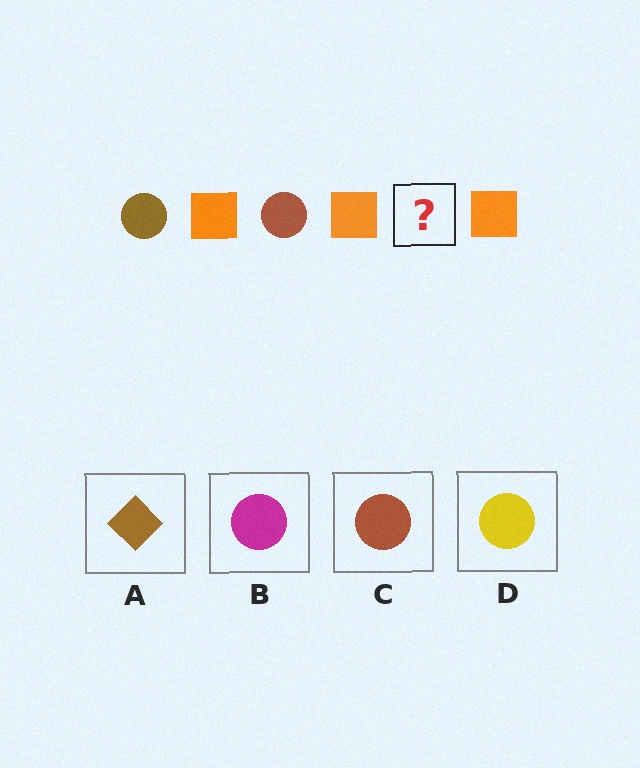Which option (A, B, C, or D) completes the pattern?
C.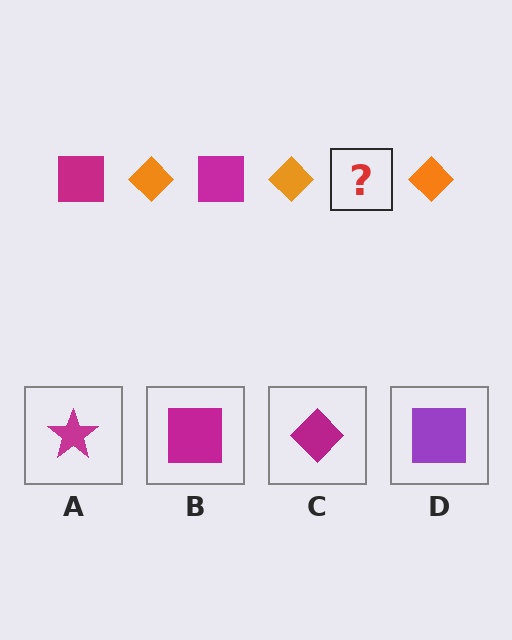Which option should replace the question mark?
Option B.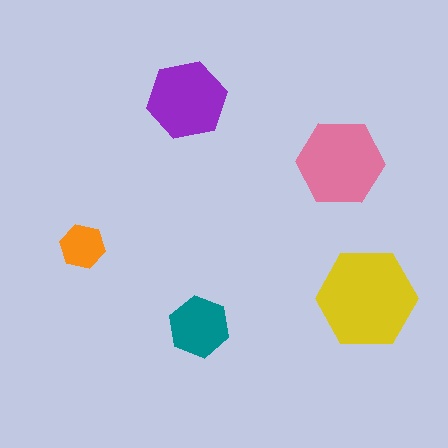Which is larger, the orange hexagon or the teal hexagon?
The teal one.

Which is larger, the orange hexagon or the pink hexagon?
The pink one.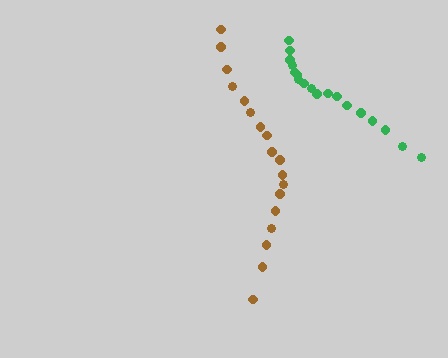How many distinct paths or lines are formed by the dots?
There are 2 distinct paths.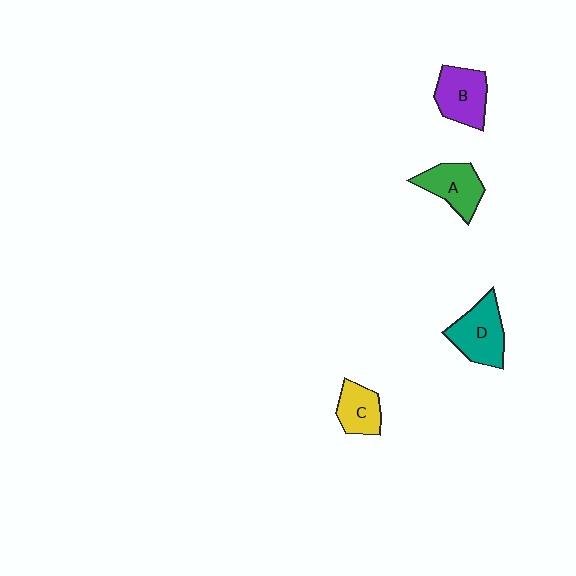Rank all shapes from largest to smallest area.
From largest to smallest: D (teal), B (purple), A (green), C (yellow).